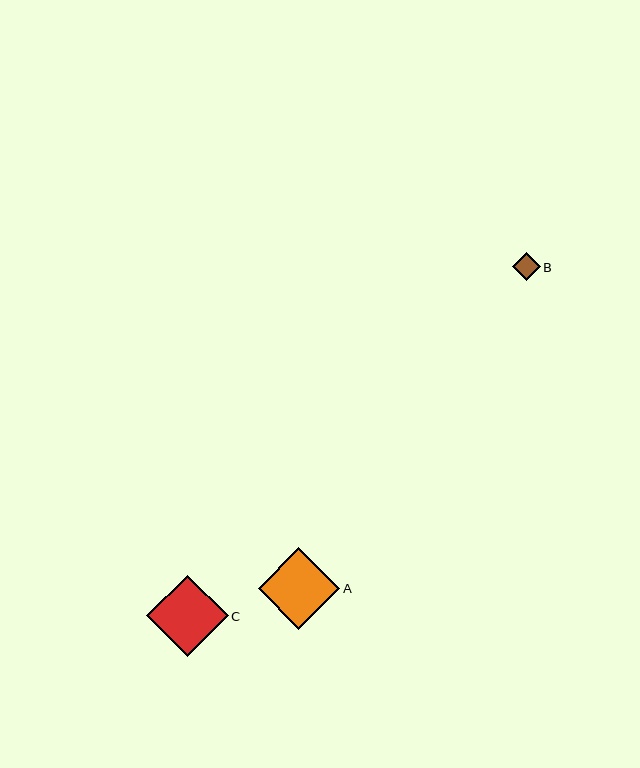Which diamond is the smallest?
Diamond B is the smallest with a size of approximately 28 pixels.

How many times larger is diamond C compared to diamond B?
Diamond C is approximately 2.9 times the size of diamond B.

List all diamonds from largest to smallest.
From largest to smallest: A, C, B.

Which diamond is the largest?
Diamond A is the largest with a size of approximately 82 pixels.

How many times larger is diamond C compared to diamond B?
Diamond C is approximately 2.9 times the size of diamond B.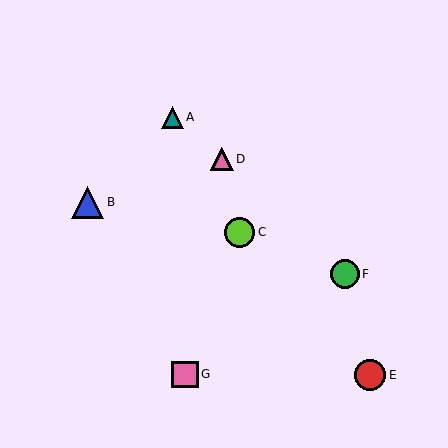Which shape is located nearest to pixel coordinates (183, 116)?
The teal triangle (labeled A) at (173, 117) is nearest to that location.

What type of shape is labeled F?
Shape F is a green circle.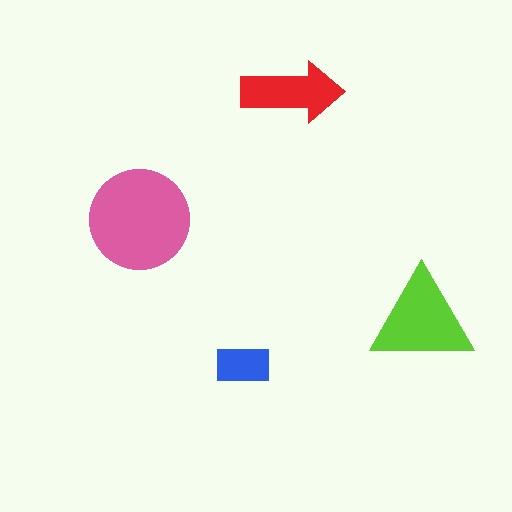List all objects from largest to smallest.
The pink circle, the lime triangle, the red arrow, the blue rectangle.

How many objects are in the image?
There are 4 objects in the image.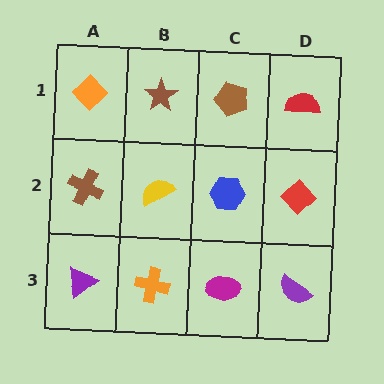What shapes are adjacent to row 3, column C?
A blue hexagon (row 2, column C), an orange cross (row 3, column B), a purple semicircle (row 3, column D).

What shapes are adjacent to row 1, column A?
A brown cross (row 2, column A), a brown star (row 1, column B).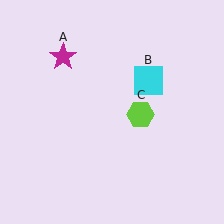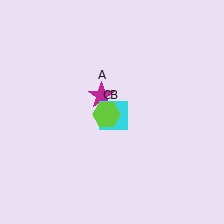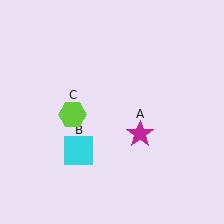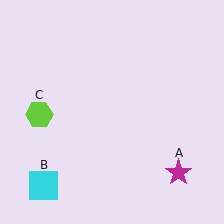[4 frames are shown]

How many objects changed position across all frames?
3 objects changed position: magenta star (object A), cyan square (object B), lime hexagon (object C).